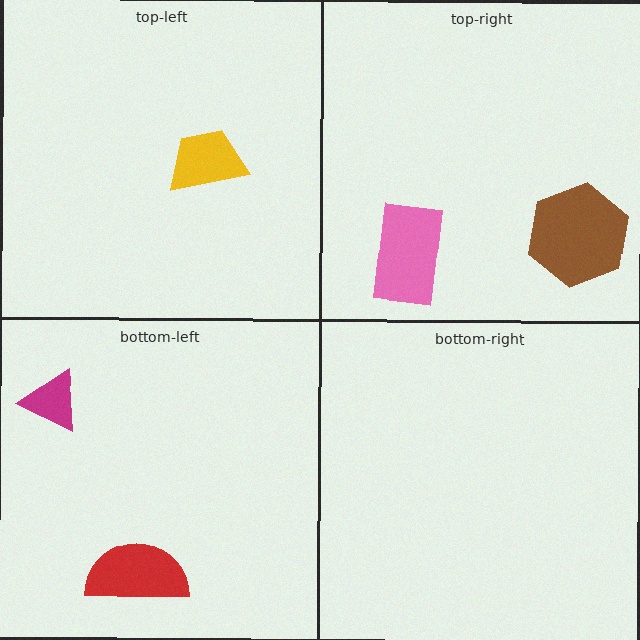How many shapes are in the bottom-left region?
2.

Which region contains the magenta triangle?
The bottom-left region.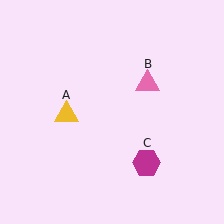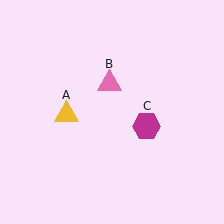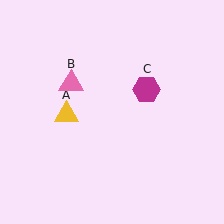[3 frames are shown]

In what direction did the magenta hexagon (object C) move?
The magenta hexagon (object C) moved up.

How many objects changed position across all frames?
2 objects changed position: pink triangle (object B), magenta hexagon (object C).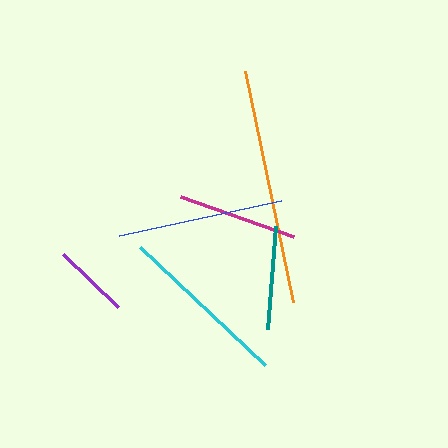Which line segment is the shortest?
The purple line is the shortest at approximately 77 pixels.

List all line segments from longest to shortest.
From longest to shortest: orange, cyan, blue, magenta, teal, purple.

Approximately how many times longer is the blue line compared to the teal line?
The blue line is approximately 1.6 times the length of the teal line.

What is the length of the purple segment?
The purple segment is approximately 77 pixels long.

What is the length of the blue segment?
The blue segment is approximately 166 pixels long.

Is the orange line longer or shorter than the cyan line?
The orange line is longer than the cyan line.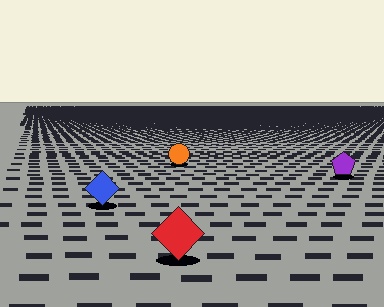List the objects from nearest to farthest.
From nearest to farthest: the red diamond, the blue diamond, the purple pentagon, the orange circle.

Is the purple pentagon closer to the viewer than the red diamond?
No. The red diamond is closer — you can tell from the texture gradient: the ground texture is coarser near it.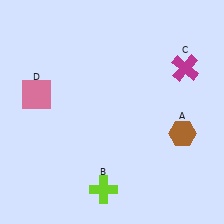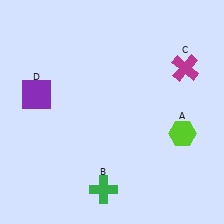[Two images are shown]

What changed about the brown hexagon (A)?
In Image 1, A is brown. In Image 2, it changed to lime.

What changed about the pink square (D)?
In Image 1, D is pink. In Image 2, it changed to purple.